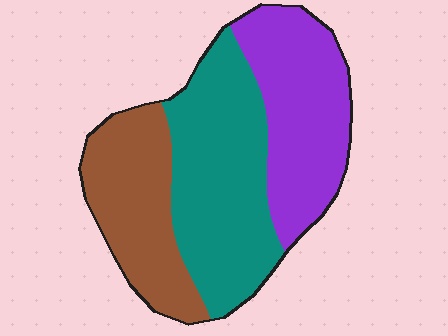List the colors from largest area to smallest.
From largest to smallest: teal, purple, brown.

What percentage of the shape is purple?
Purple takes up about one third (1/3) of the shape.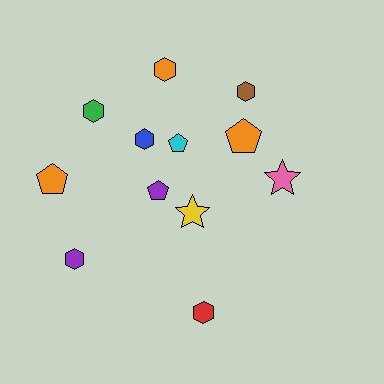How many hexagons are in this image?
There are 6 hexagons.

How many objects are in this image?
There are 12 objects.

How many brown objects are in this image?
There is 1 brown object.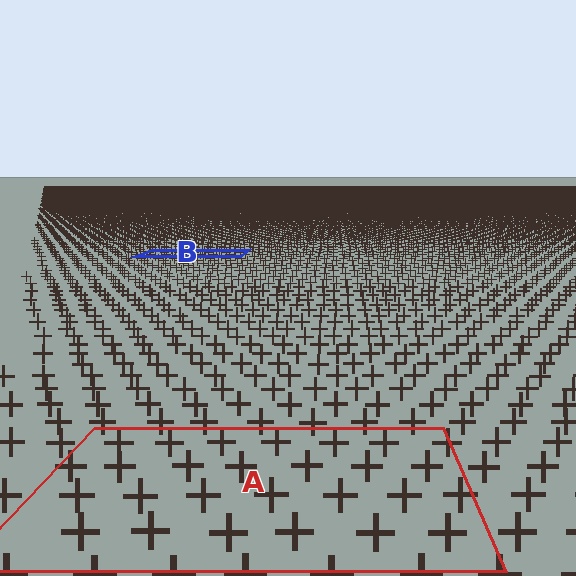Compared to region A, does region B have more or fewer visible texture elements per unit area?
Region B has more texture elements per unit area — they are packed more densely because it is farther away.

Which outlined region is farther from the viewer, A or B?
Region B is farther from the viewer — the texture elements inside it appear smaller and more densely packed.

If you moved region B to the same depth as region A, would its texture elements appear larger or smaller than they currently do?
They would appear larger. At a closer depth, the same texture elements are projected at a bigger on-screen size.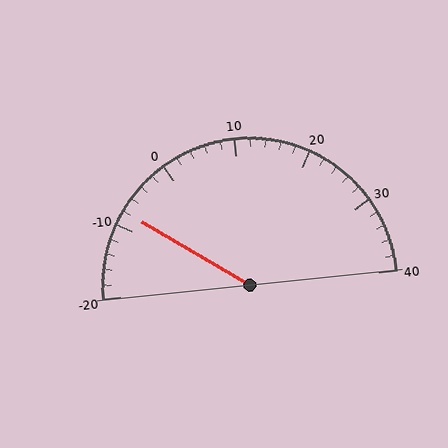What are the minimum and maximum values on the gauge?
The gauge ranges from -20 to 40.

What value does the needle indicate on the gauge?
The needle indicates approximately -8.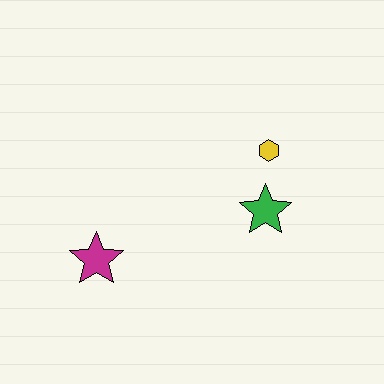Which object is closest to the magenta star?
The green star is closest to the magenta star.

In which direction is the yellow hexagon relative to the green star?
The yellow hexagon is above the green star.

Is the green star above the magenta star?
Yes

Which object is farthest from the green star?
The magenta star is farthest from the green star.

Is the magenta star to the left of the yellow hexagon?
Yes